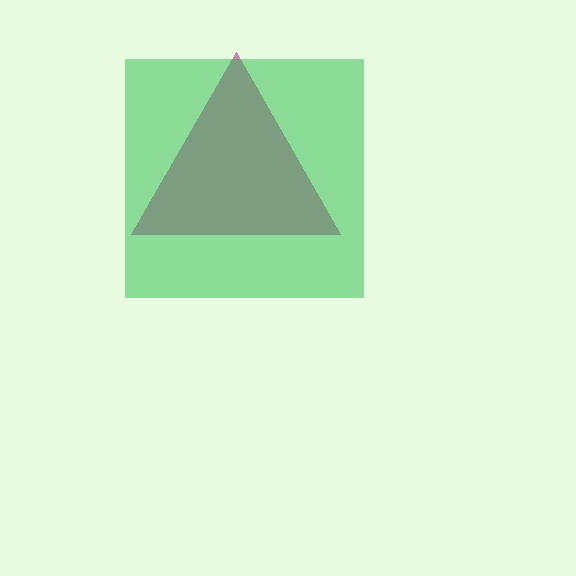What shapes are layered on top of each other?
The layered shapes are: a magenta triangle, a green square.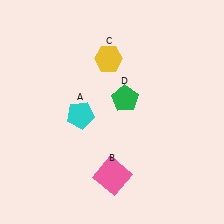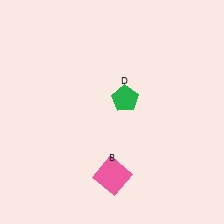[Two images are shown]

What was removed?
The cyan pentagon (A), the yellow hexagon (C) were removed in Image 2.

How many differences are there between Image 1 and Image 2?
There are 2 differences between the two images.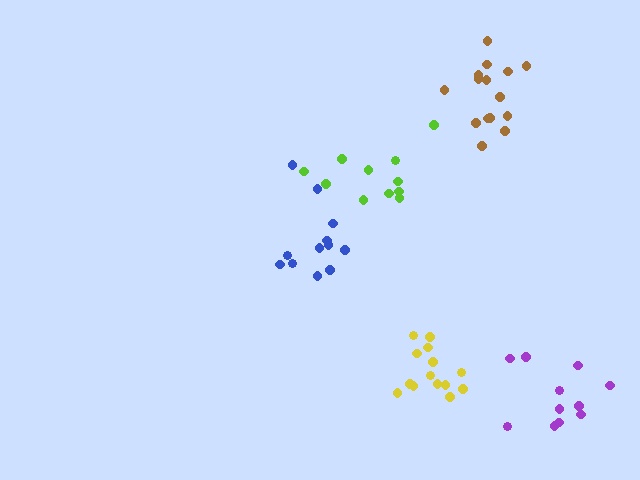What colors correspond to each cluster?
The clusters are colored: lime, blue, purple, yellow, brown.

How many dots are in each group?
Group 1: 11 dots, Group 2: 12 dots, Group 3: 11 dots, Group 4: 14 dots, Group 5: 15 dots (63 total).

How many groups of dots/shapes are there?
There are 5 groups.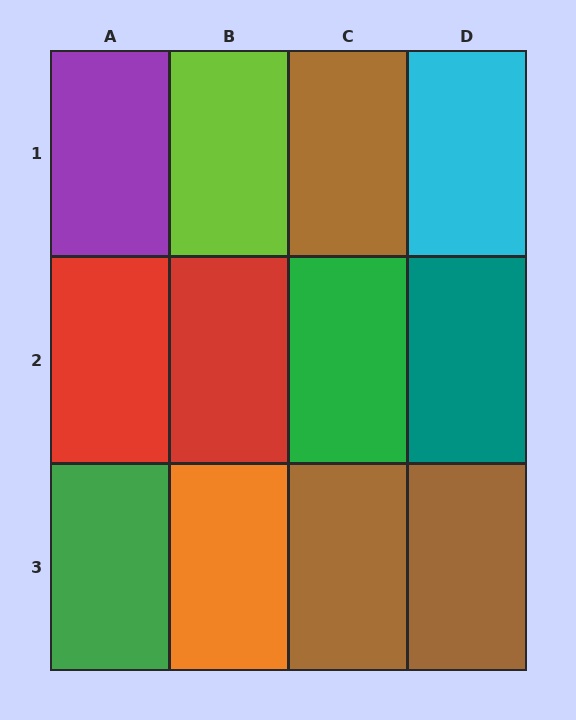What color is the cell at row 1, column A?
Purple.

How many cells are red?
2 cells are red.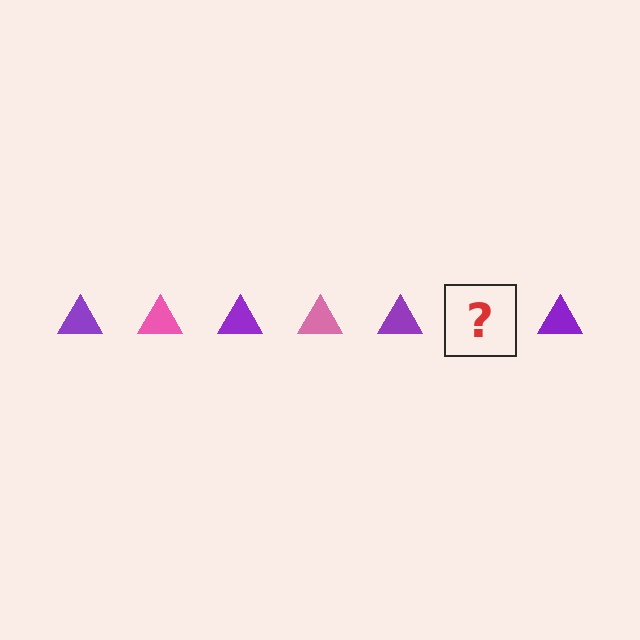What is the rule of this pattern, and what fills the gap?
The rule is that the pattern cycles through purple, pink triangles. The gap should be filled with a pink triangle.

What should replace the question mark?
The question mark should be replaced with a pink triangle.